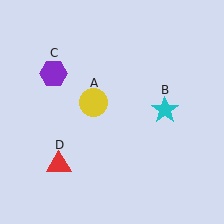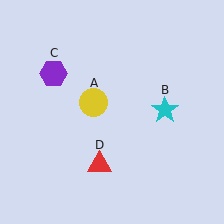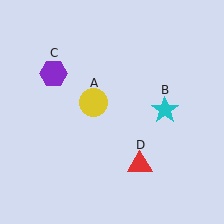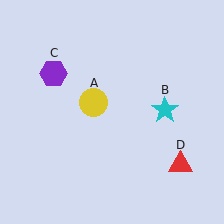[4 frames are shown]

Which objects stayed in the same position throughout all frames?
Yellow circle (object A) and cyan star (object B) and purple hexagon (object C) remained stationary.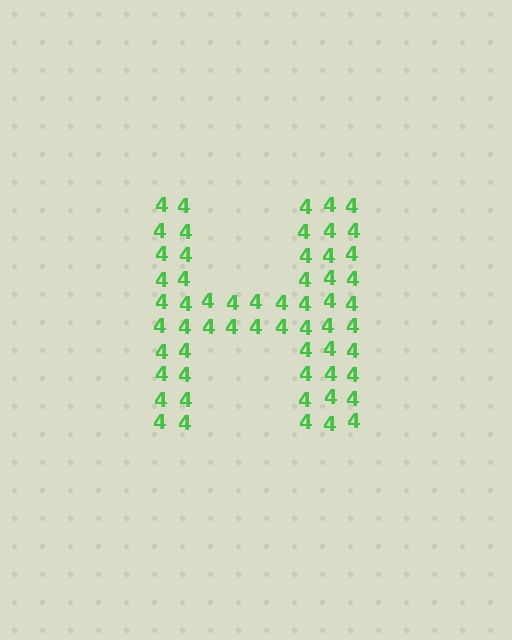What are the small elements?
The small elements are digit 4's.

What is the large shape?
The large shape is the letter H.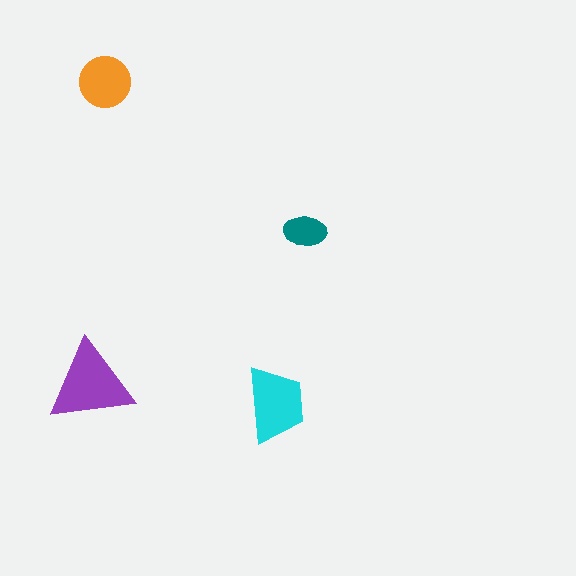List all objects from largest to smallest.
The purple triangle, the cyan trapezoid, the orange circle, the teal ellipse.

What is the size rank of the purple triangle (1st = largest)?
1st.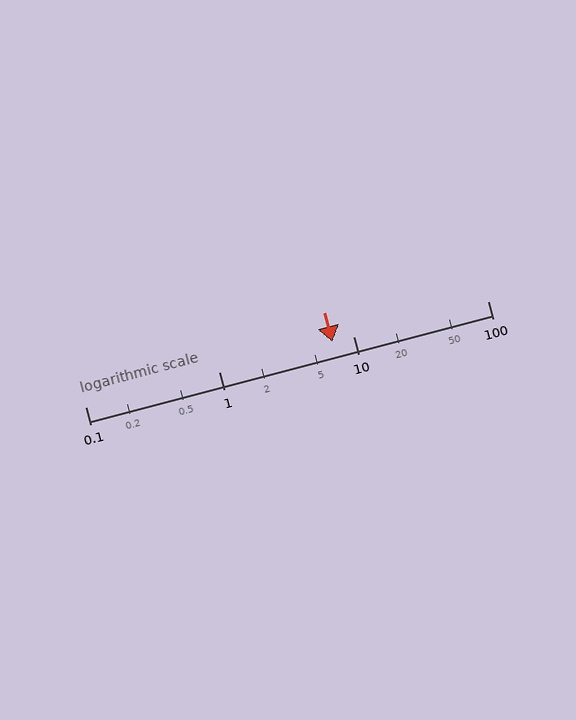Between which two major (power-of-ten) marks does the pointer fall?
The pointer is between 1 and 10.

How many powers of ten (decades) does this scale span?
The scale spans 3 decades, from 0.1 to 100.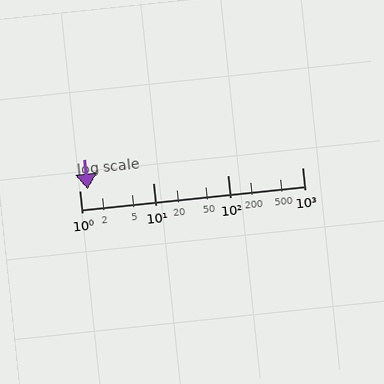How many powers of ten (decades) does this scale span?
The scale spans 3 decades, from 1 to 1000.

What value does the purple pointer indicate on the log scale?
The pointer indicates approximately 1.3.